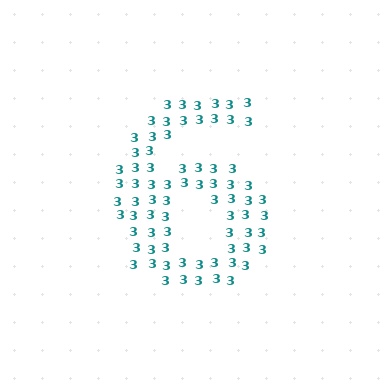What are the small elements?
The small elements are digit 3's.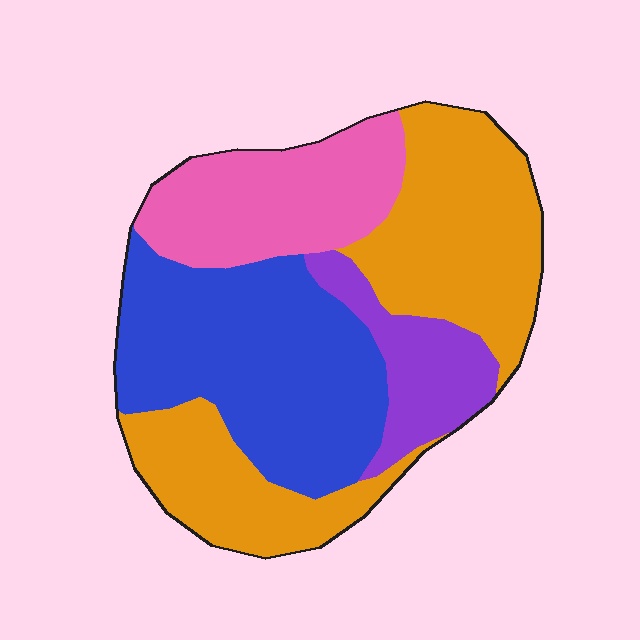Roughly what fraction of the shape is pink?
Pink covers about 20% of the shape.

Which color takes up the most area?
Orange, at roughly 40%.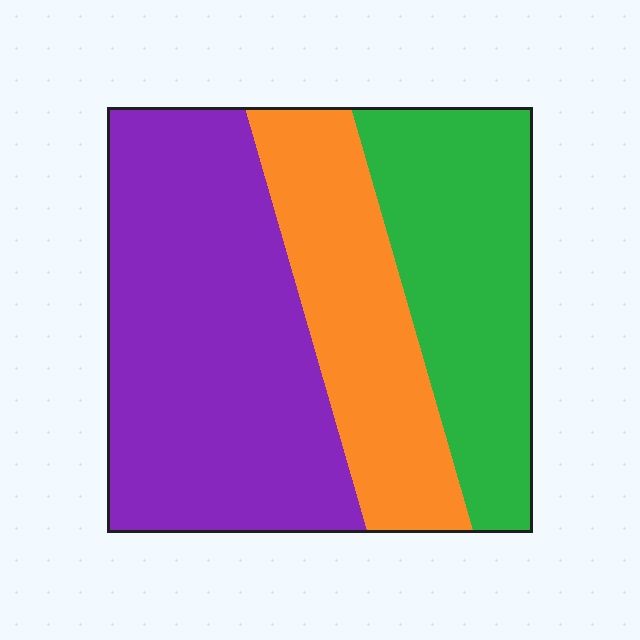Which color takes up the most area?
Purple, at roughly 45%.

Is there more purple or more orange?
Purple.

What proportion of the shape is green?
Green takes up about one quarter (1/4) of the shape.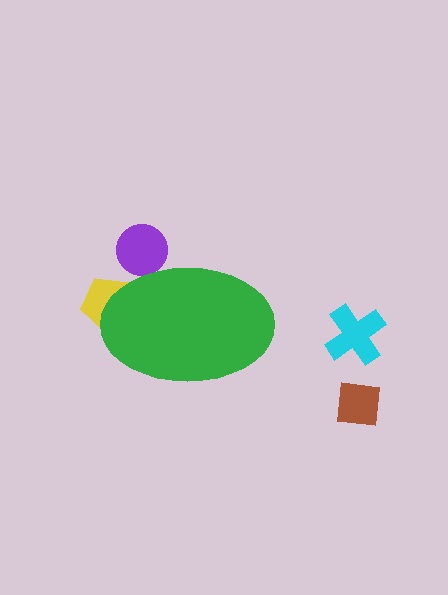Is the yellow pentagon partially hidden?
Yes, the yellow pentagon is partially hidden behind the green ellipse.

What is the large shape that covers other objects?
A green ellipse.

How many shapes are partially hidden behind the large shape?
2 shapes are partially hidden.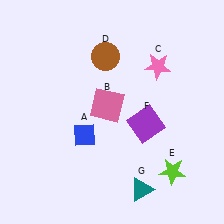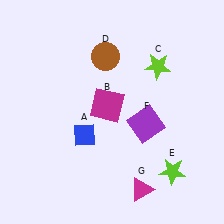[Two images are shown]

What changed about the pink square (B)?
In Image 1, B is pink. In Image 2, it changed to magenta.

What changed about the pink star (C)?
In Image 1, C is pink. In Image 2, it changed to lime.